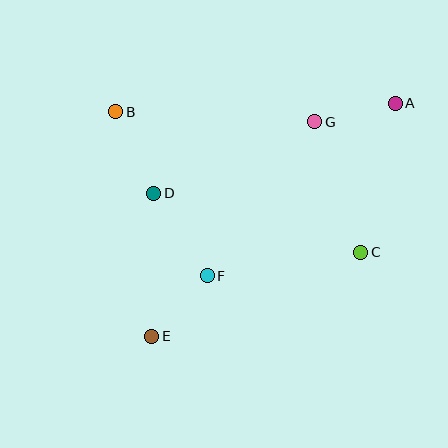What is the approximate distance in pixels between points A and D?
The distance between A and D is approximately 257 pixels.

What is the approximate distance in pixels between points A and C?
The distance between A and C is approximately 153 pixels.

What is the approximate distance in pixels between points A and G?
The distance between A and G is approximately 82 pixels.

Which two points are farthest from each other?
Points A and E are farthest from each other.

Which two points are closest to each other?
Points E and F are closest to each other.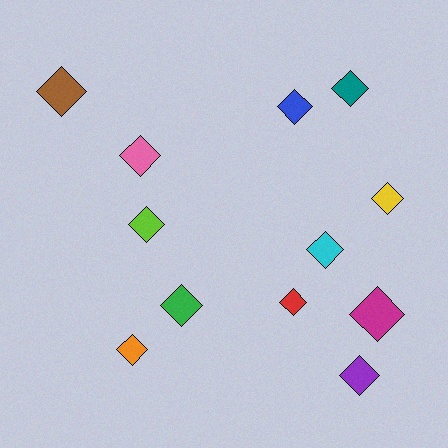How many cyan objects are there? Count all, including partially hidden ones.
There is 1 cyan object.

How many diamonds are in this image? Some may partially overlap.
There are 12 diamonds.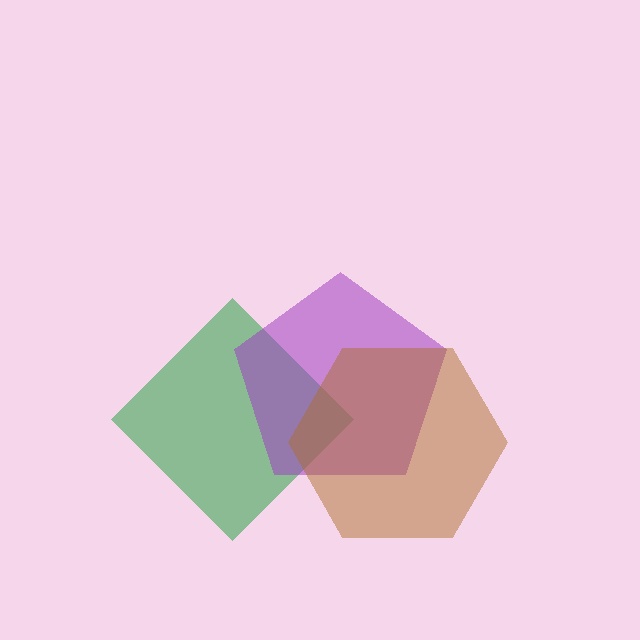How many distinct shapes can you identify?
There are 3 distinct shapes: a green diamond, a purple pentagon, a brown hexagon.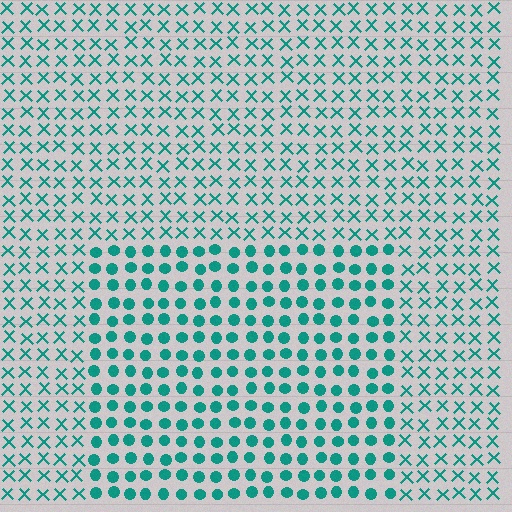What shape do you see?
I see a rectangle.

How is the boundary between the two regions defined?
The boundary is defined by a change in element shape: circles inside vs. X marks outside. All elements share the same color and spacing.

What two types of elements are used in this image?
The image uses circles inside the rectangle region and X marks outside it.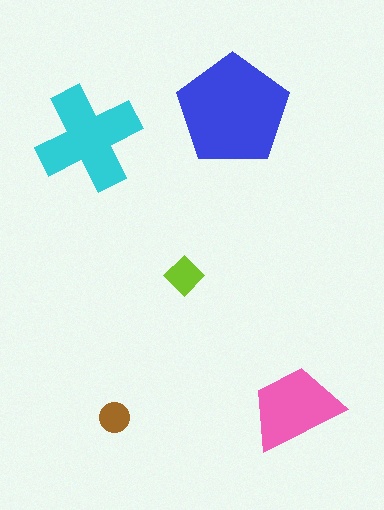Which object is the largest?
The blue pentagon.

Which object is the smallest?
The brown circle.